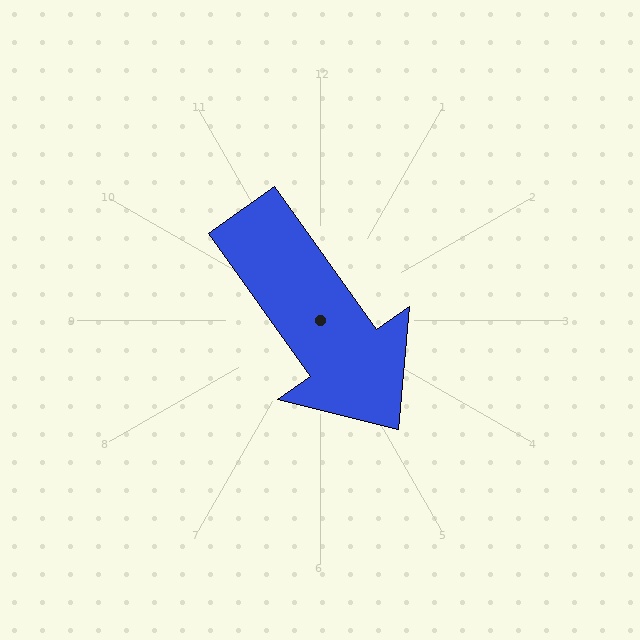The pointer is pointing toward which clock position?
Roughly 5 o'clock.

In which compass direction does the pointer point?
Southeast.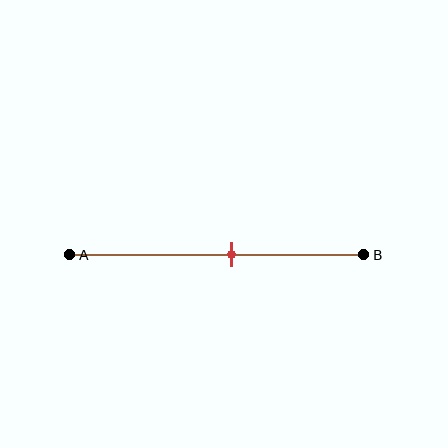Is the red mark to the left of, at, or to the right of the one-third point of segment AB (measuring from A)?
The red mark is to the right of the one-third point of segment AB.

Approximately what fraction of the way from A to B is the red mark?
The red mark is approximately 55% of the way from A to B.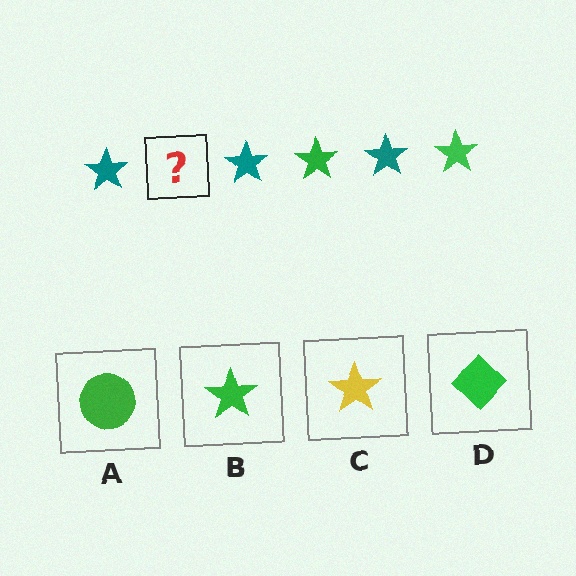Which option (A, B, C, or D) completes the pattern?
B.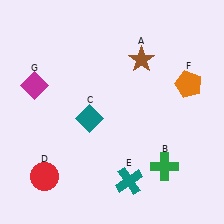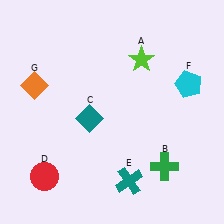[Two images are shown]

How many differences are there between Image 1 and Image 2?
There are 3 differences between the two images.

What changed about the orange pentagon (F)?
In Image 1, F is orange. In Image 2, it changed to cyan.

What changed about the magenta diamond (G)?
In Image 1, G is magenta. In Image 2, it changed to orange.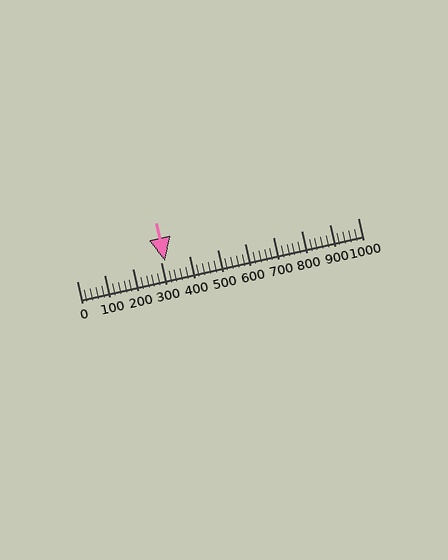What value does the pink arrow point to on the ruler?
The pink arrow points to approximately 314.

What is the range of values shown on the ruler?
The ruler shows values from 0 to 1000.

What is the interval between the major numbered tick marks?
The major tick marks are spaced 100 units apart.